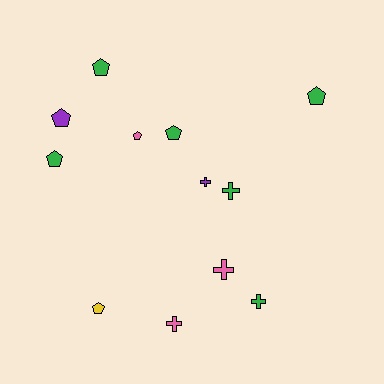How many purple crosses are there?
There is 1 purple cross.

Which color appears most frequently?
Green, with 6 objects.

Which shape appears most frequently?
Pentagon, with 7 objects.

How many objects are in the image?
There are 12 objects.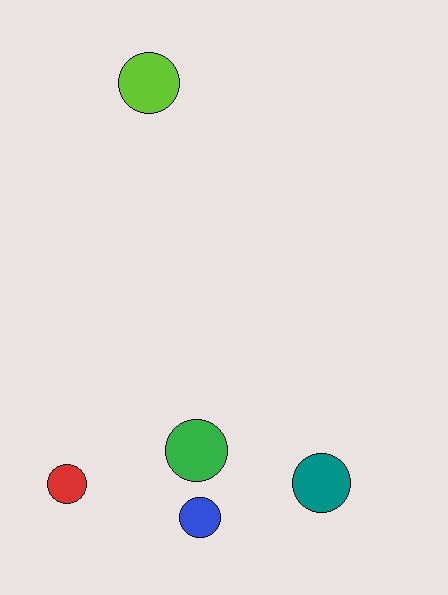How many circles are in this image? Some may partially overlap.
There are 5 circles.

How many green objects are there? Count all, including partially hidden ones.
There is 1 green object.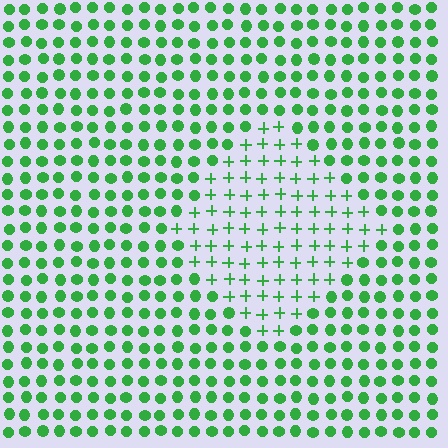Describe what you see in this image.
The image is filled with small green elements arranged in a uniform grid. A diamond-shaped region contains plus signs, while the surrounding area contains circles. The boundary is defined purely by the change in element shape.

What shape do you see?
I see a diamond.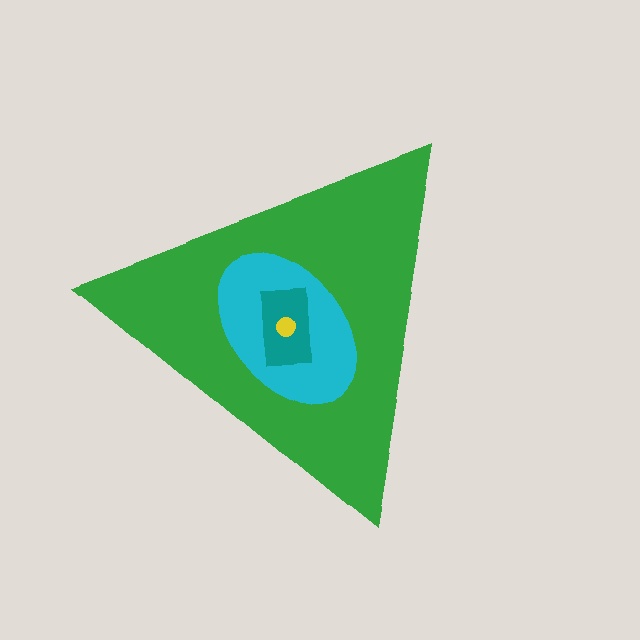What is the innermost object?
The yellow circle.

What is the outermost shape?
The green triangle.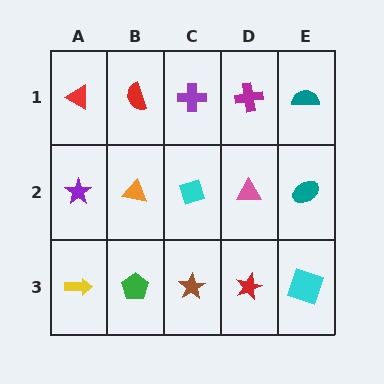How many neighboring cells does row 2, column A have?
3.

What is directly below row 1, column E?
A teal ellipse.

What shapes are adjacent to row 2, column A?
A red triangle (row 1, column A), a yellow arrow (row 3, column A), an orange triangle (row 2, column B).